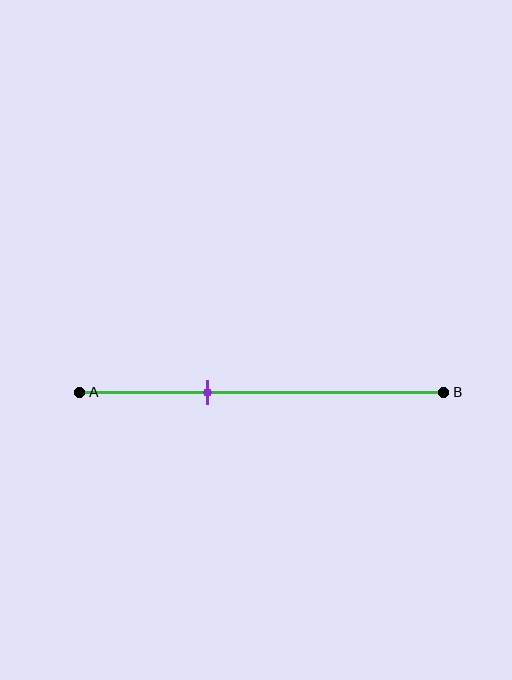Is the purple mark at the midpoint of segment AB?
No, the mark is at about 35% from A, not at the 50% midpoint.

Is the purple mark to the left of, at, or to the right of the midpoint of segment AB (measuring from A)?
The purple mark is to the left of the midpoint of segment AB.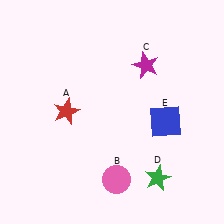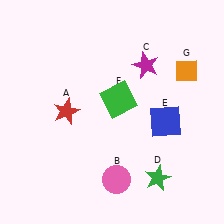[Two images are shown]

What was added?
A green square (F), an orange diamond (G) were added in Image 2.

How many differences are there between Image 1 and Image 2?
There are 2 differences between the two images.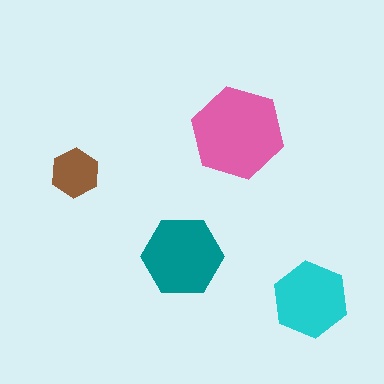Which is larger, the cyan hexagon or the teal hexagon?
The teal one.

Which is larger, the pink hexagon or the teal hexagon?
The pink one.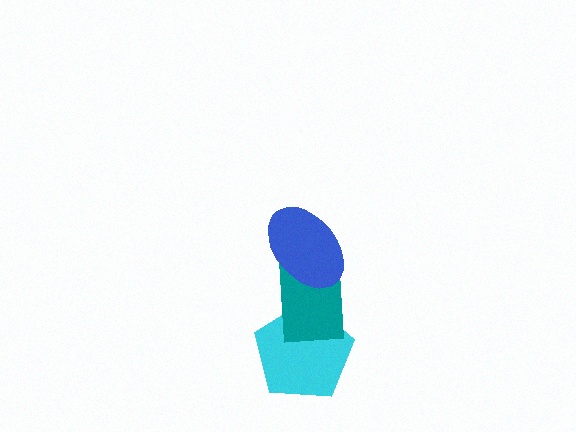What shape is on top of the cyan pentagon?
The teal rectangle is on top of the cyan pentagon.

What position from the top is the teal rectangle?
The teal rectangle is 2nd from the top.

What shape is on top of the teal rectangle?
The blue ellipse is on top of the teal rectangle.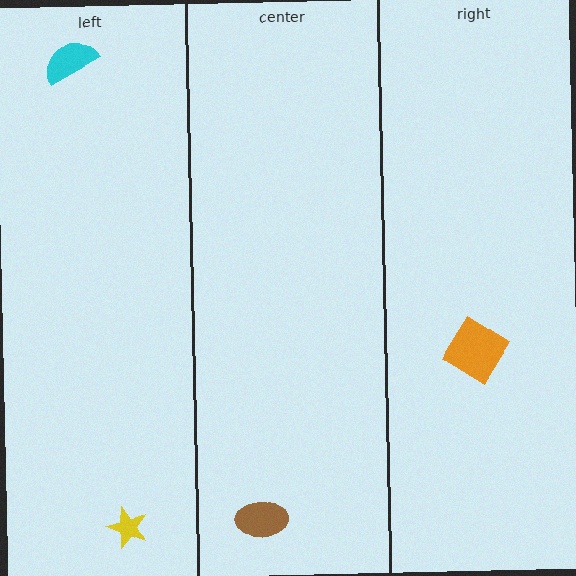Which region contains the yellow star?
The left region.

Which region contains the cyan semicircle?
The left region.